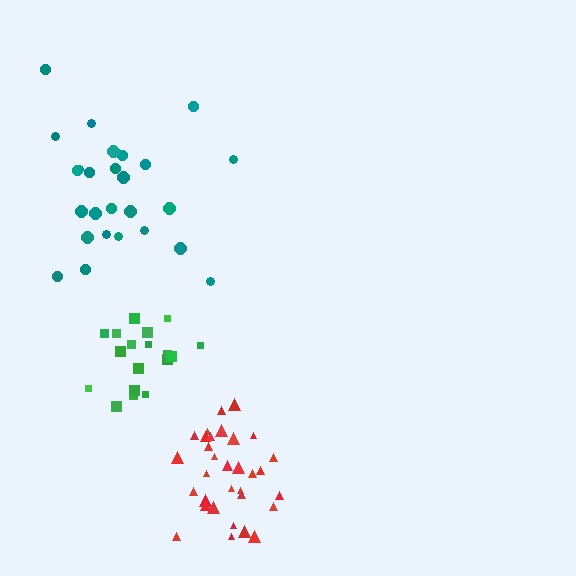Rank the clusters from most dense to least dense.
red, green, teal.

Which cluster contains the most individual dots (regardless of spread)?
Red (32).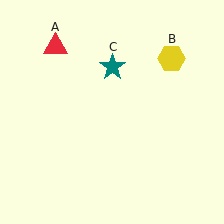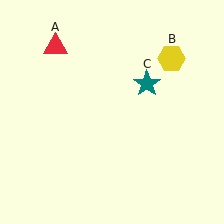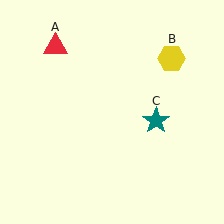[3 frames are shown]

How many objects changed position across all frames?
1 object changed position: teal star (object C).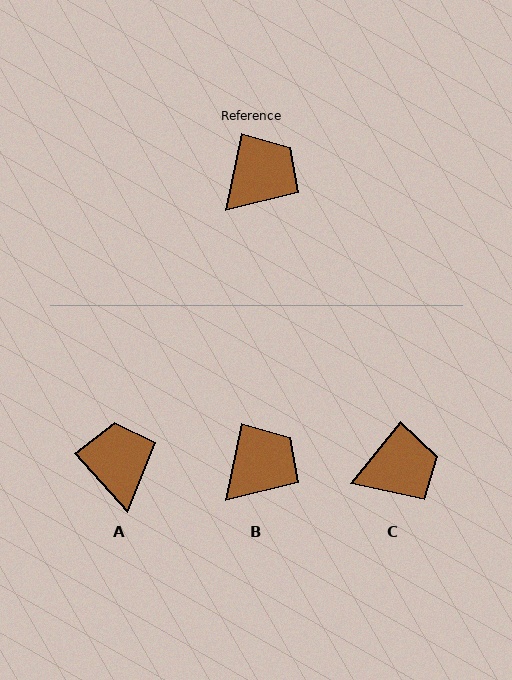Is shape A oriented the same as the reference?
No, it is off by about 54 degrees.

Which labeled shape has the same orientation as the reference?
B.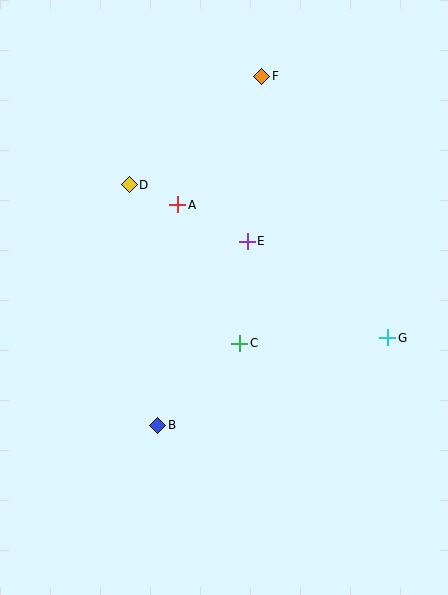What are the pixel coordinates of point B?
Point B is at (158, 425).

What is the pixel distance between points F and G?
The distance between F and G is 291 pixels.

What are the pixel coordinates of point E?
Point E is at (247, 241).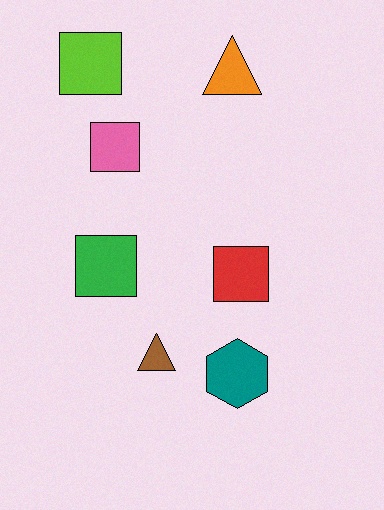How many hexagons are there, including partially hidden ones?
There is 1 hexagon.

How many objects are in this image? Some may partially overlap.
There are 7 objects.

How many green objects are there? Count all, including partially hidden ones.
There is 1 green object.